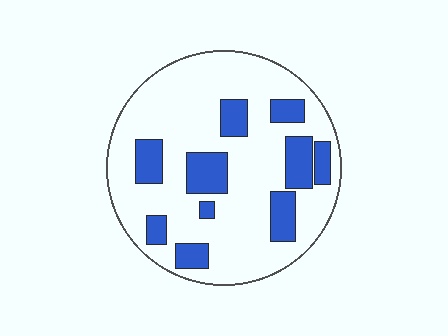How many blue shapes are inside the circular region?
10.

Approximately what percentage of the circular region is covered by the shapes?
Approximately 25%.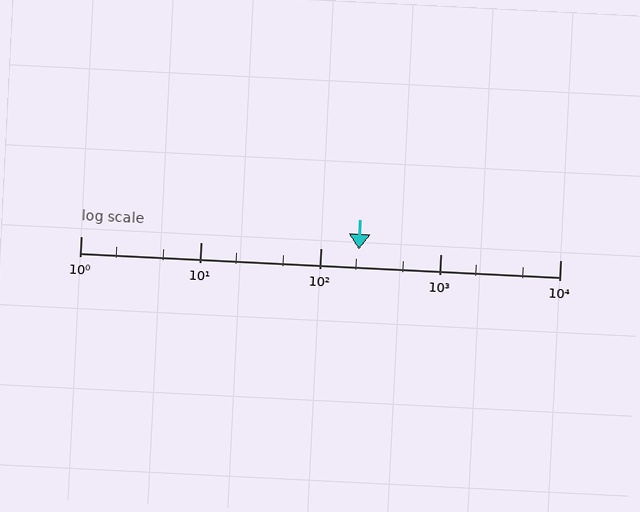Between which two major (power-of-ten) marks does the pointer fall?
The pointer is between 100 and 1000.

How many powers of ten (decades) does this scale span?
The scale spans 4 decades, from 1 to 10000.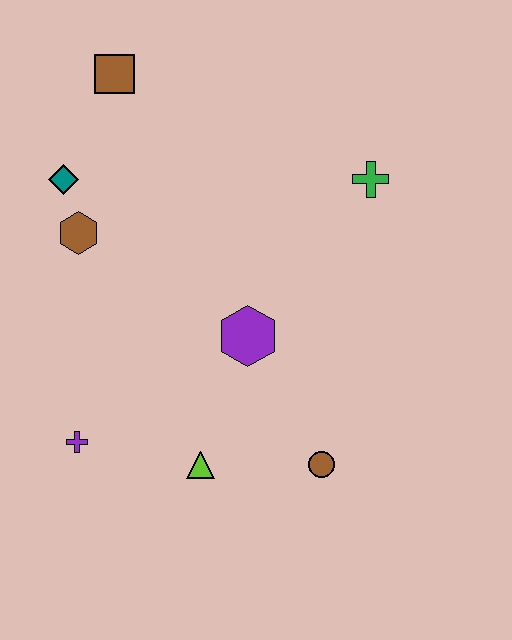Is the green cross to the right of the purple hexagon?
Yes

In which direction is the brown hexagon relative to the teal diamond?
The brown hexagon is below the teal diamond.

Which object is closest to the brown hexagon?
The teal diamond is closest to the brown hexagon.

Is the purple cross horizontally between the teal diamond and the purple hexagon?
Yes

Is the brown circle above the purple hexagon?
No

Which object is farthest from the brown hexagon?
The brown circle is farthest from the brown hexagon.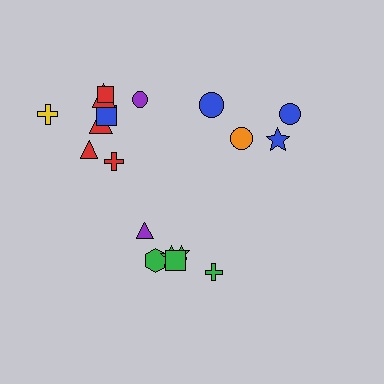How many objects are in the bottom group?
There are 6 objects.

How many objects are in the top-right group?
There are 4 objects.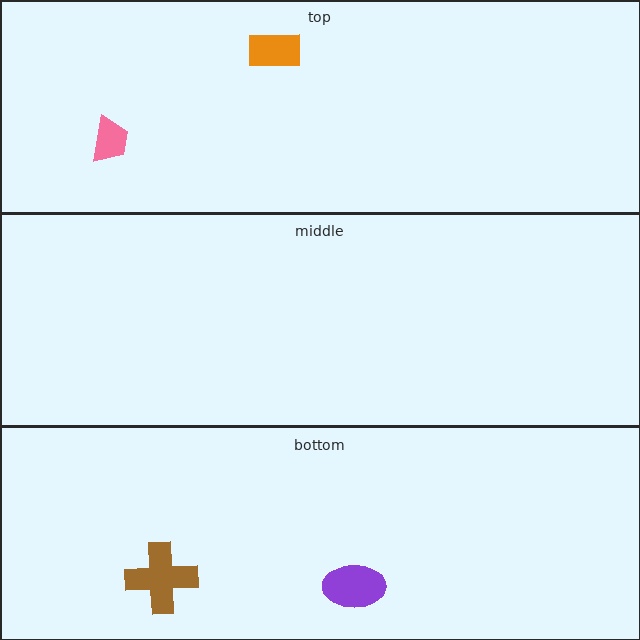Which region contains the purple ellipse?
The bottom region.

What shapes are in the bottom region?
The brown cross, the purple ellipse.